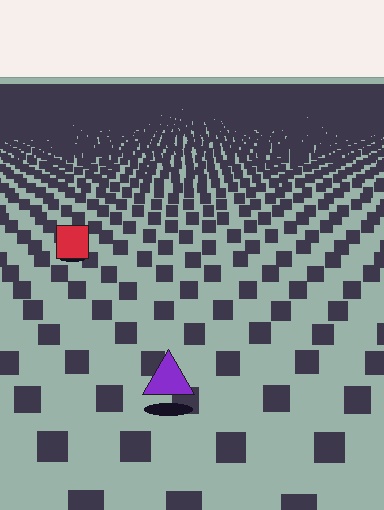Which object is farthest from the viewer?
The red square is farthest from the viewer. It appears smaller and the ground texture around it is denser.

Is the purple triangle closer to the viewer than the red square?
Yes. The purple triangle is closer — you can tell from the texture gradient: the ground texture is coarser near it.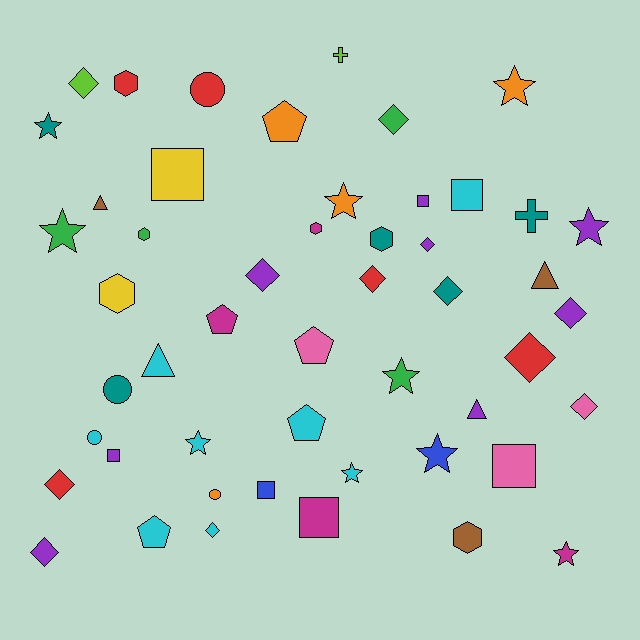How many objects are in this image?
There are 50 objects.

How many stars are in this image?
There are 10 stars.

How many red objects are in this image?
There are 5 red objects.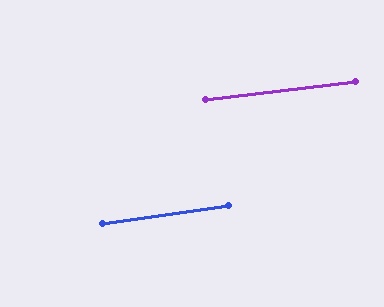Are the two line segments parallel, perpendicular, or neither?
Parallel — their directions differ by only 0.9°.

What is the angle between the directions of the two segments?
Approximately 1 degree.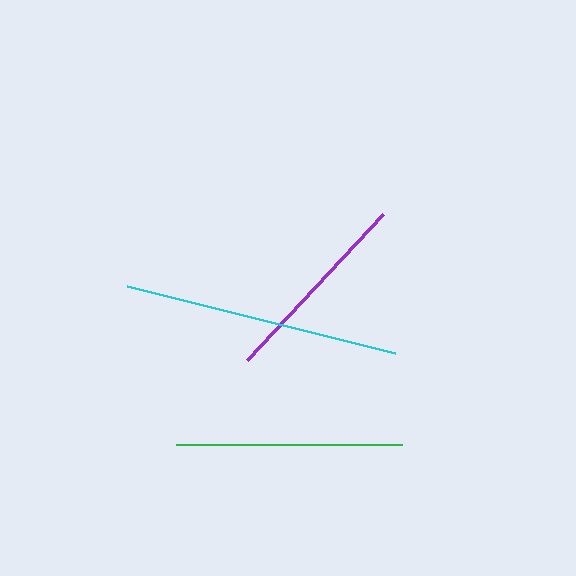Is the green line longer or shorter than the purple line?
The green line is longer than the purple line.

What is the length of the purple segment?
The purple segment is approximately 199 pixels long.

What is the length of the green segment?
The green segment is approximately 227 pixels long.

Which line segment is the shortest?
The purple line is the shortest at approximately 199 pixels.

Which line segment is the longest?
The cyan line is the longest at approximately 276 pixels.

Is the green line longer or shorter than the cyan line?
The cyan line is longer than the green line.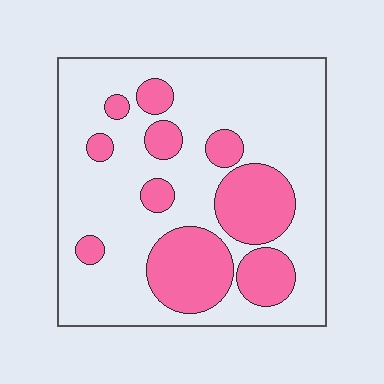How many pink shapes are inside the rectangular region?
10.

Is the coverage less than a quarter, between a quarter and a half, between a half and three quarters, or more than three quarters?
Between a quarter and a half.